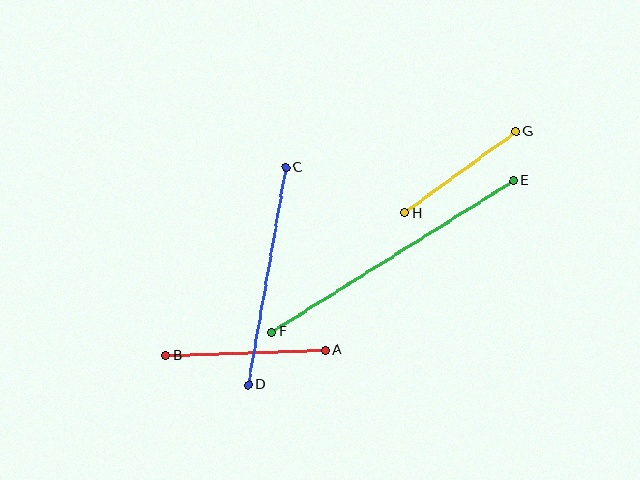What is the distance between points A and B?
The distance is approximately 160 pixels.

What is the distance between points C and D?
The distance is approximately 221 pixels.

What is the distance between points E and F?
The distance is approximately 285 pixels.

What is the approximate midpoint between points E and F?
The midpoint is at approximately (393, 256) pixels.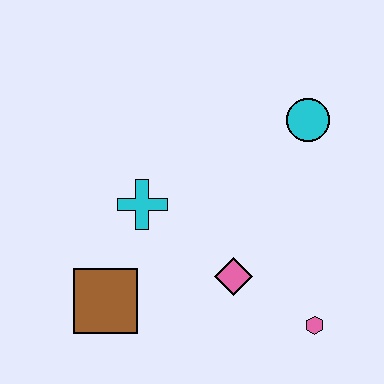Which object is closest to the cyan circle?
The pink diamond is closest to the cyan circle.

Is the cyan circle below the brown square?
No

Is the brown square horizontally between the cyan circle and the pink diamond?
No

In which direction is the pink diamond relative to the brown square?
The pink diamond is to the right of the brown square.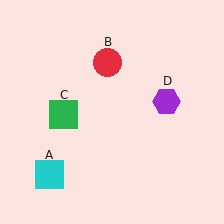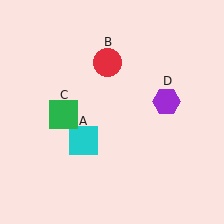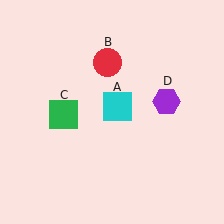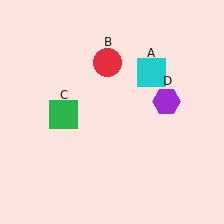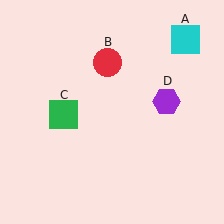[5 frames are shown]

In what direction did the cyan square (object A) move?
The cyan square (object A) moved up and to the right.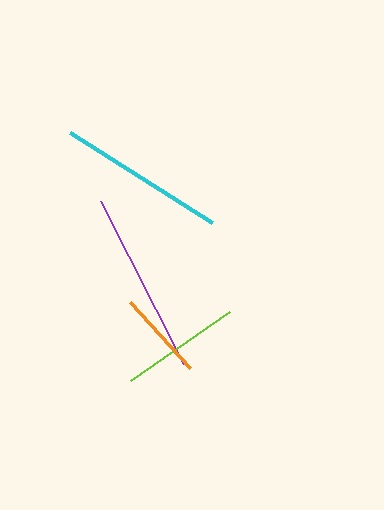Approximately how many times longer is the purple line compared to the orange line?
The purple line is approximately 2.0 times the length of the orange line.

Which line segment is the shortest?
The orange line is the shortest at approximately 90 pixels.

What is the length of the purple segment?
The purple segment is approximately 183 pixels long.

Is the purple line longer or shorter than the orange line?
The purple line is longer than the orange line.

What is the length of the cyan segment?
The cyan segment is approximately 168 pixels long.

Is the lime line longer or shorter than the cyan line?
The cyan line is longer than the lime line.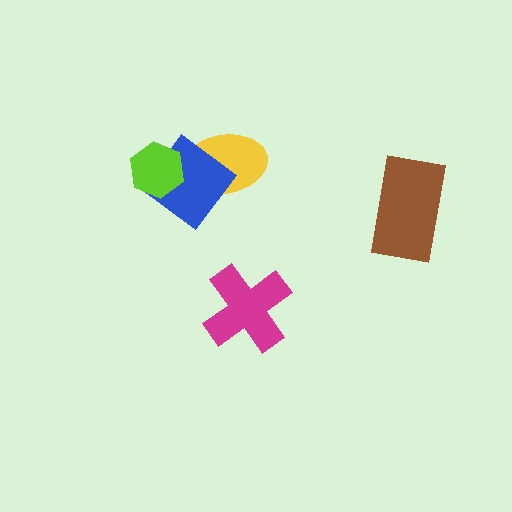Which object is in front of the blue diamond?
The lime hexagon is in front of the blue diamond.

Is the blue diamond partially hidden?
Yes, it is partially covered by another shape.